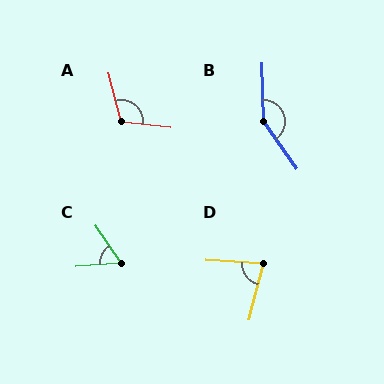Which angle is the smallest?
C, at approximately 60 degrees.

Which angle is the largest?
B, at approximately 146 degrees.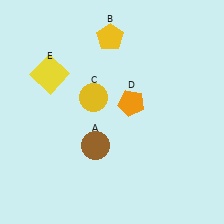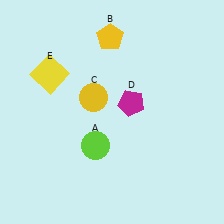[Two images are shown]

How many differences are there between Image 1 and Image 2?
There are 2 differences between the two images.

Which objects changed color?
A changed from brown to lime. D changed from orange to magenta.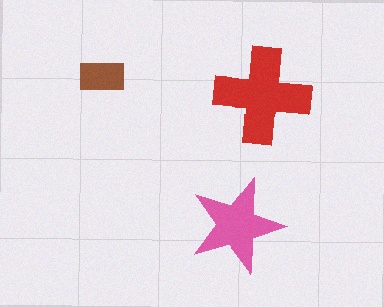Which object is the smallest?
The brown rectangle.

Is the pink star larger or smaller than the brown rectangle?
Larger.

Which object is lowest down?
The pink star is bottommost.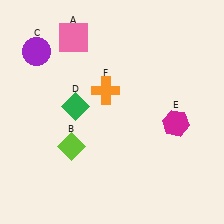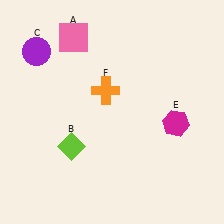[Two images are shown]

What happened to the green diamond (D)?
The green diamond (D) was removed in Image 2. It was in the top-left area of Image 1.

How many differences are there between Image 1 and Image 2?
There is 1 difference between the two images.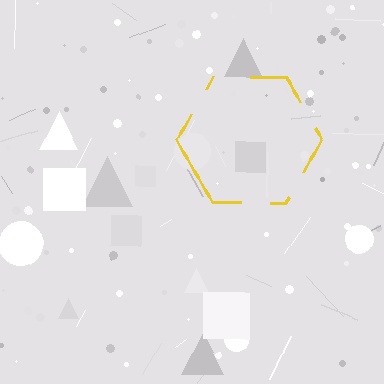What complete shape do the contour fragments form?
The contour fragments form a hexagon.